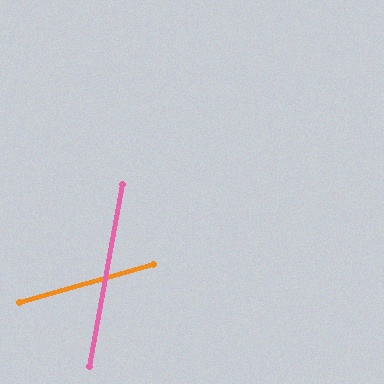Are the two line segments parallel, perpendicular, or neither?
Neither parallel nor perpendicular — they differ by about 64°.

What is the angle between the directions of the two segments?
Approximately 64 degrees.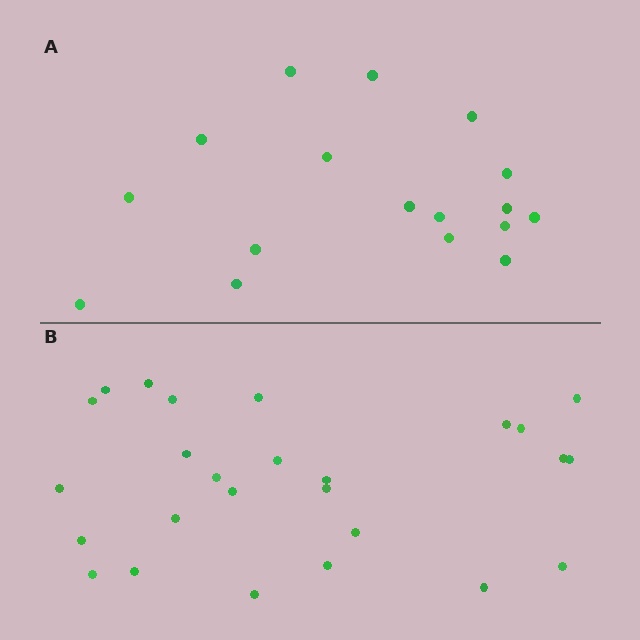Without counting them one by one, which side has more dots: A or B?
Region B (the bottom region) has more dots.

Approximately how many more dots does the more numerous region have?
Region B has roughly 8 or so more dots than region A.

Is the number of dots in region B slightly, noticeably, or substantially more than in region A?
Region B has substantially more. The ratio is roughly 1.5 to 1.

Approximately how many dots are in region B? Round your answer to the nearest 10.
About 30 dots. (The exact count is 26, which rounds to 30.)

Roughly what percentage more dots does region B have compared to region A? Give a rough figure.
About 55% more.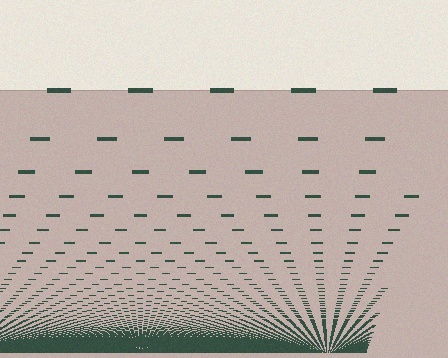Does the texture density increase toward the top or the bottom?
Density increases toward the bottom.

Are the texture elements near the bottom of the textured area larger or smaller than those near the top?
Smaller. The gradient is inverted — elements near the bottom are smaller and denser.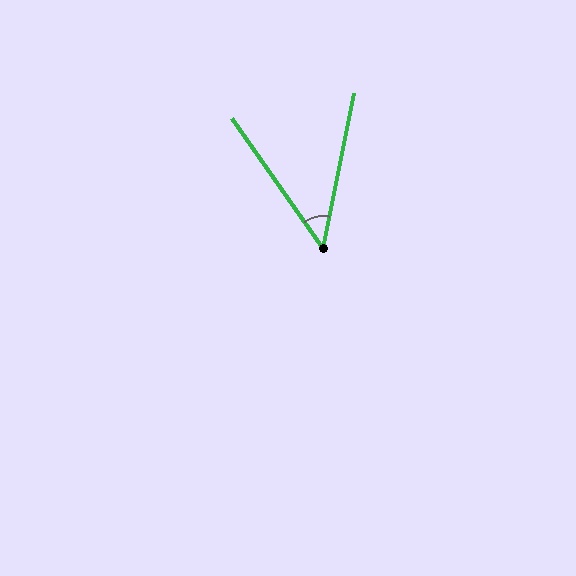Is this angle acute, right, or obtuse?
It is acute.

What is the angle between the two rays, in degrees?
Approximately 47 degrees.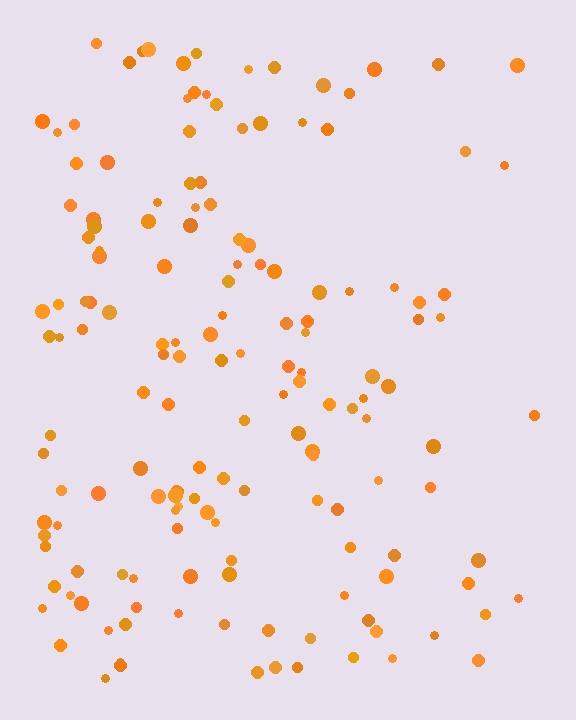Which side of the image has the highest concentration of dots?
The left.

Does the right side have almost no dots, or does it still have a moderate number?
Still a moderate number, just noticeably fewer than the left.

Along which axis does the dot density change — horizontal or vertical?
Horizontal.